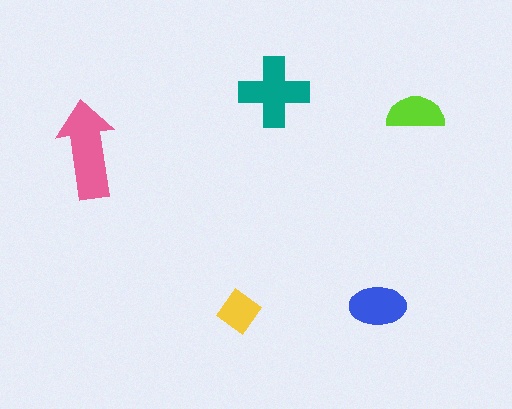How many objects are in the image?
There are 5 objects in the image.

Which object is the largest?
The pink arrow.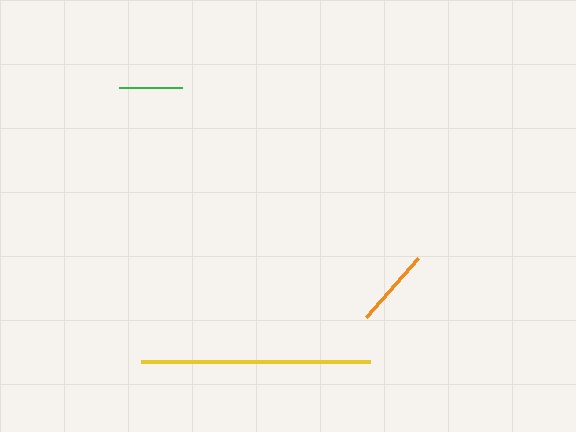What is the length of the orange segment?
The orange segment is approximately 78 pixels long.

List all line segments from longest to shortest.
From longest to shortest: yellow, orange, green.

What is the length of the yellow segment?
The yellow segment is approximately 229 pixels long.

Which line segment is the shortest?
The green line is the shortest at approximately 63 pixels.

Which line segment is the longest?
The yellow line is the longest at approximately 229 pixels.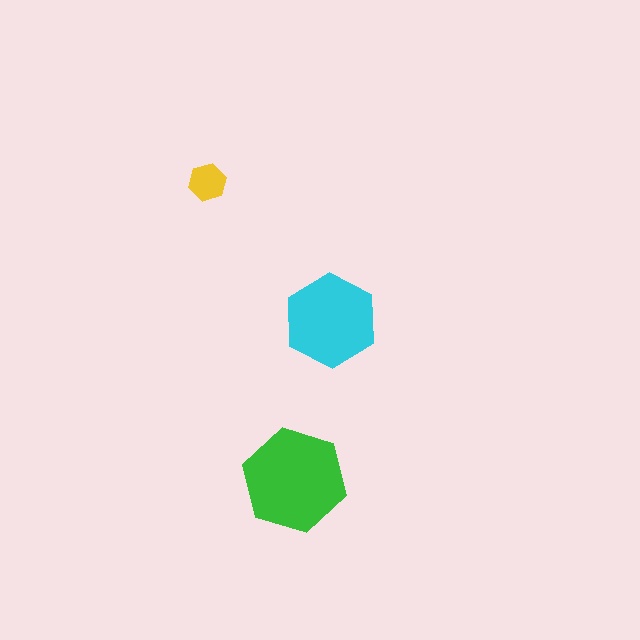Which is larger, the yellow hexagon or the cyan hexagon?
The cyan one.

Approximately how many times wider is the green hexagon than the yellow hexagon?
About 3 times wider.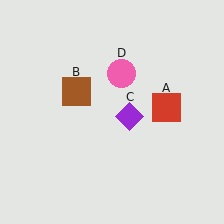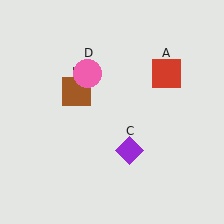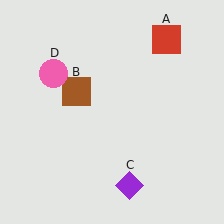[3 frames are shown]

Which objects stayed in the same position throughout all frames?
Brown square (object B) remained stationary.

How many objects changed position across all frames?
3 objects changed position: red square (object A), purple diamond (object C), pink circle (object D).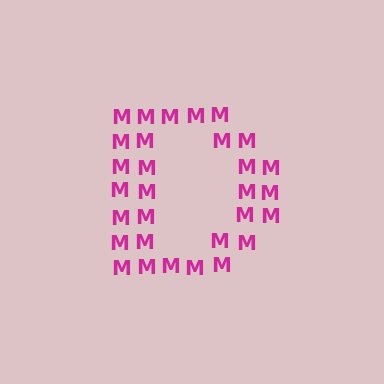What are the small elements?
The small elements are letter M's.